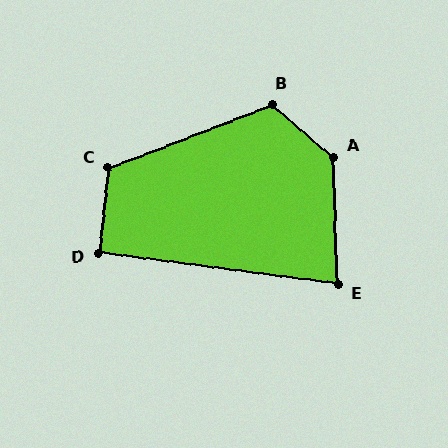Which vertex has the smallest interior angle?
E, at approximately 81 degrees.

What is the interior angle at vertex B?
Approximately 119 degrees (obtuse).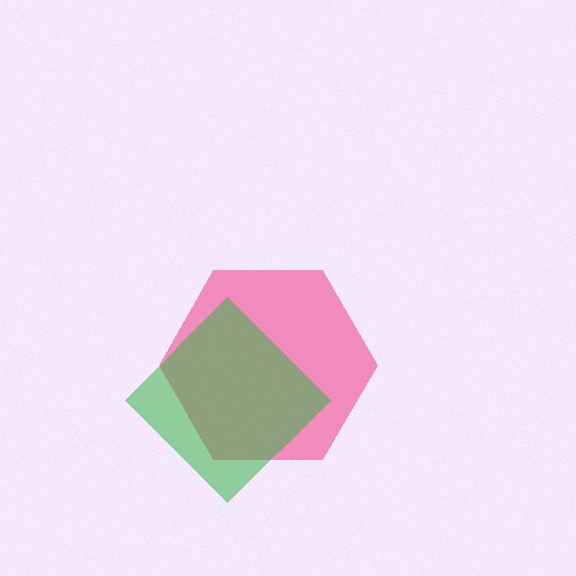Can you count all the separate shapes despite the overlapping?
Yes, there are 2 separate shapes.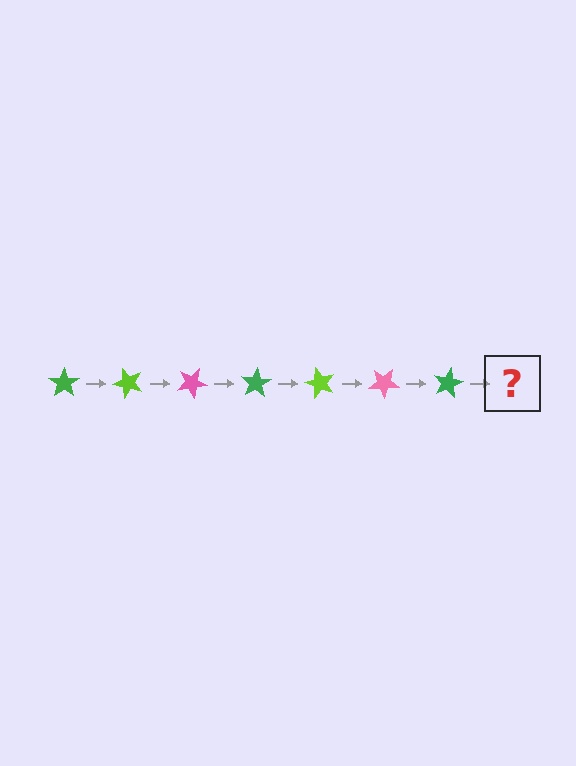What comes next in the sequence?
The next element should be a lime star, rotated 350 degrees from the start.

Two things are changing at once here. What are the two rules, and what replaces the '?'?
The two rules are that it rotates 50 degrees each step and the color cycles through green, lime, and pink. The '?' should be a lime star, rotated 350 degrees from the start.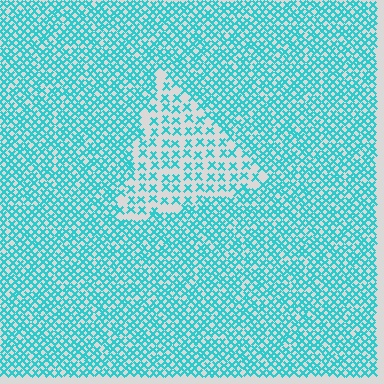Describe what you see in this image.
The image contains small cyan elements arranged at two different densities. A triangle-shaped region is visible where the elements are less densely packed than the surrounding area.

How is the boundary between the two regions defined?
The boundary is defined by a change in element density (approximately 2.1x ratio). All elements are the same color, size, and shape.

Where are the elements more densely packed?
The elements are more densely packed outside the triangle boundary.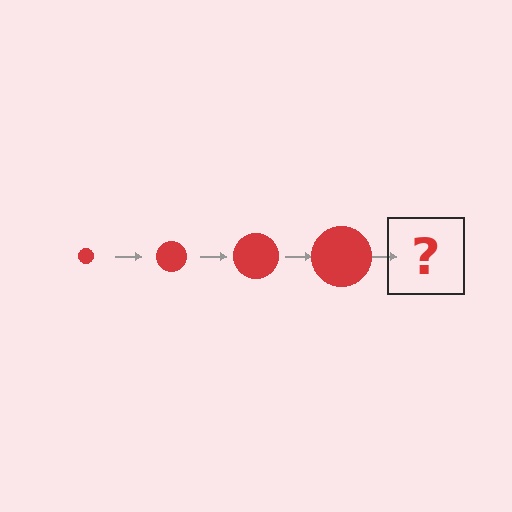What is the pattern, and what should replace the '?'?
The pattern is that the circle gets progressively larger each step. The '?' should be a red circle, larger than the previous one.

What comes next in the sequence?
The next element should be a red circle, larger than the previous one.